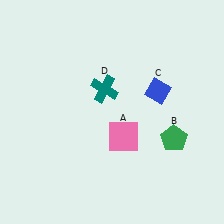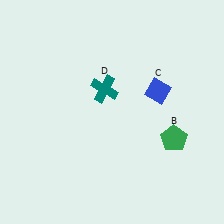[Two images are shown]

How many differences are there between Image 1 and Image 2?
There is 1 difference between the two images.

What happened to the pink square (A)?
The pink square (A) was removed in Image 2. It was in the bottom-right area of Image 1.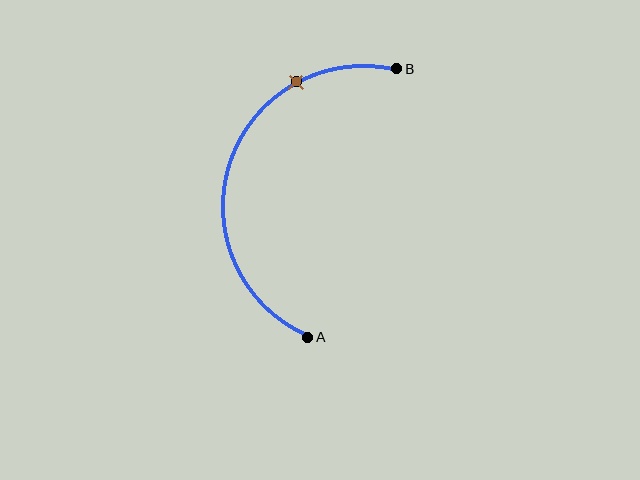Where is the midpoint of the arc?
The arc midpoint is the point on the curve farthest from the straight line joining A and B. It sits to the left of that line.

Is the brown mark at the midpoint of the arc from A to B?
No. The brown mark lies on the arc but is closer to endpoint B. The arc midpoint would be at the point on the curve equidistant along the arc from both A and B.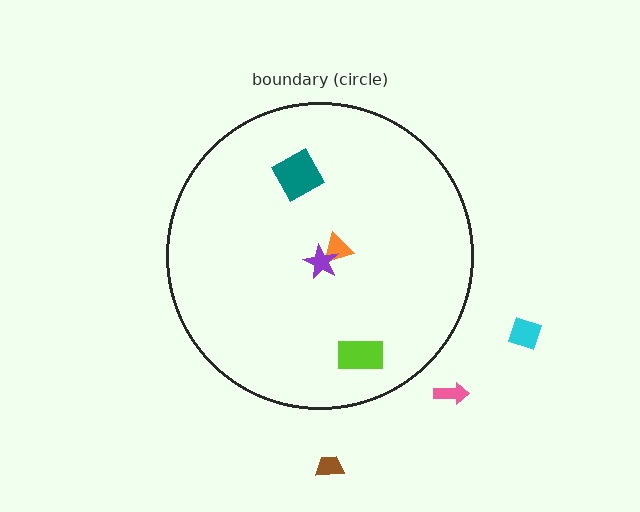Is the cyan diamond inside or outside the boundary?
Outside.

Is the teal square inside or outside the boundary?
Inside.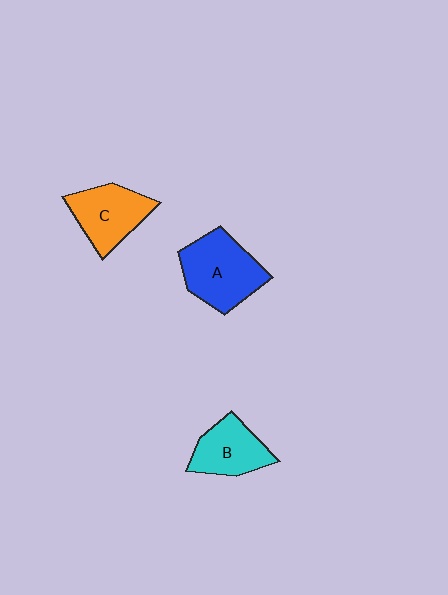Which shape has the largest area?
Shape A (blue).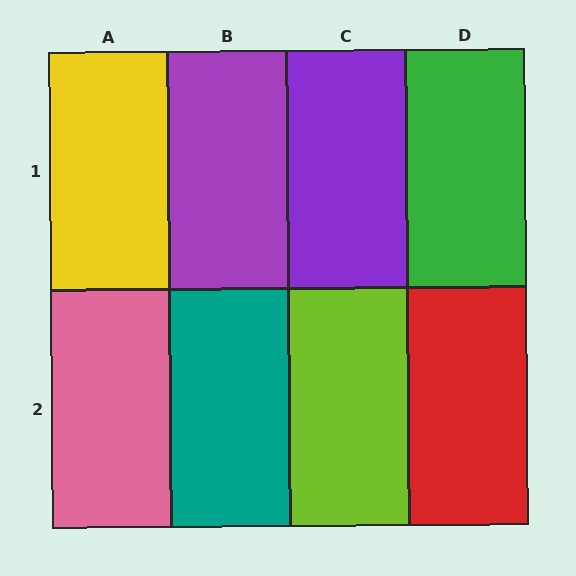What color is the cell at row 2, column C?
Lime.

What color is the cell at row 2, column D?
Red.